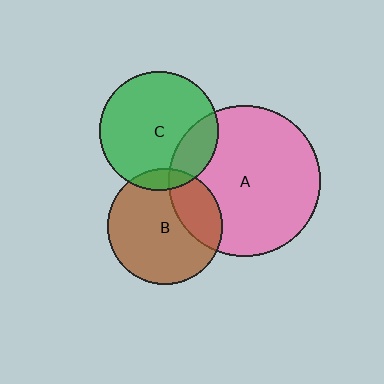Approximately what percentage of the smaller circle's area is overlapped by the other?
Approximately 10%.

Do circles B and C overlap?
Yes.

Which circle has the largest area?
Circle A (pink).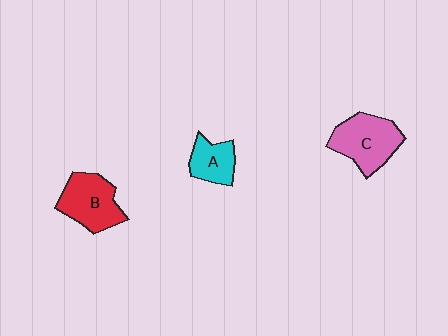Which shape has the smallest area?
Shape A (cyan).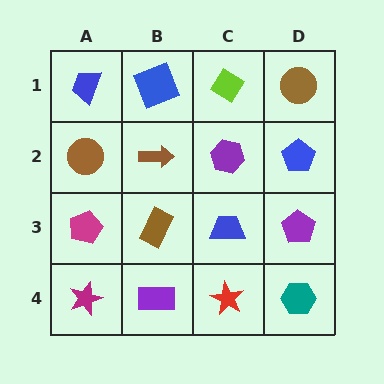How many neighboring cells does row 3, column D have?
3.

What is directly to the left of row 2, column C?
A brown arrow.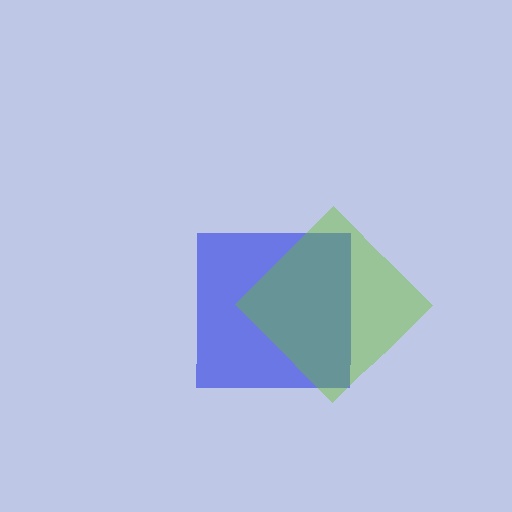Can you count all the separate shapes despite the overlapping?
Yes, there are 2 separate shapes.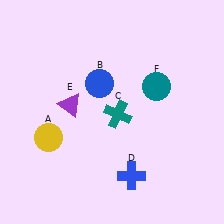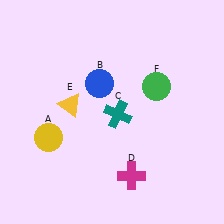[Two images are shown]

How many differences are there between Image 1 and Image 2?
There are 3 differences between the two images.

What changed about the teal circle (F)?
In Image 1, F is teal. In Image 2, it changed to green.